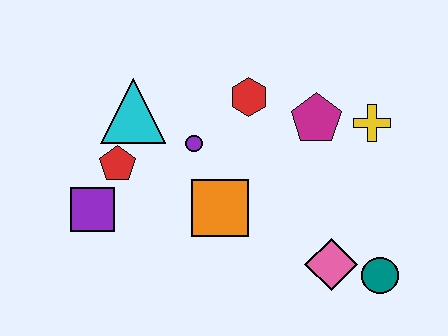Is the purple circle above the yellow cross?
No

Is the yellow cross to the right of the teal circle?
No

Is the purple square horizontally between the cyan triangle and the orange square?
No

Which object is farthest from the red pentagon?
The teal circle is farthest from the red pentagon.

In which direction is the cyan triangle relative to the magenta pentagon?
The cyan triangle is to the left of the magenta pentagon.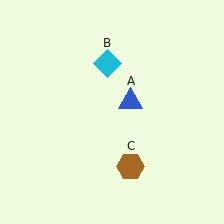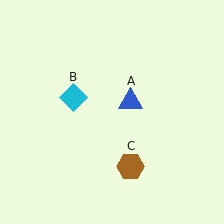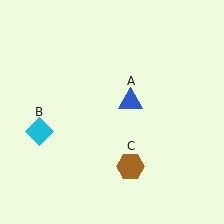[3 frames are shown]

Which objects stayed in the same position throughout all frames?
Blue triangle (object A) and brown hexagon (object C) remained stationary.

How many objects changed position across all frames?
1 object changed position: cyan diamond (object B).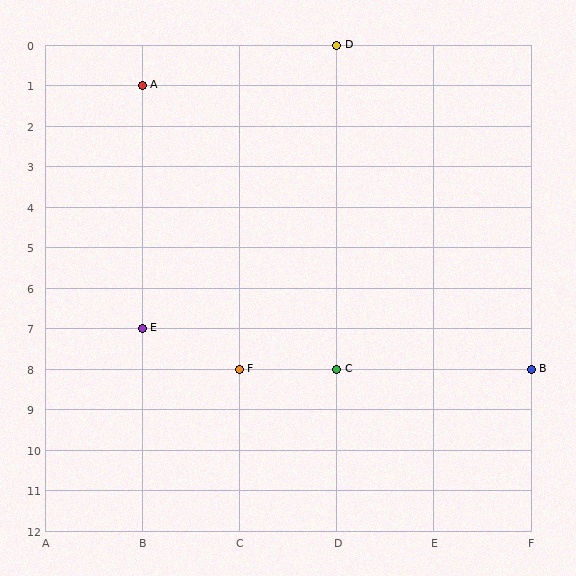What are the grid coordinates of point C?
Point C is at grid coordinates (D, 8).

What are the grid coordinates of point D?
Point D is at grid coordinates (D, 0).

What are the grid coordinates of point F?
Point F is at grid coordinates (C, 8).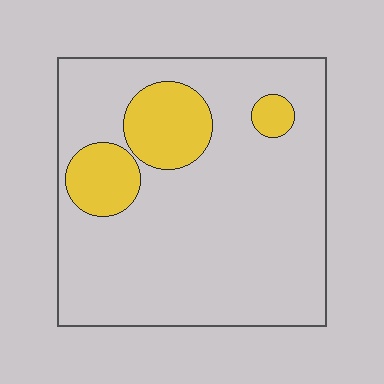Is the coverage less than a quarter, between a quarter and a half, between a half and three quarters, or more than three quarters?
Less than a quarter.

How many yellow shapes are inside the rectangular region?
3.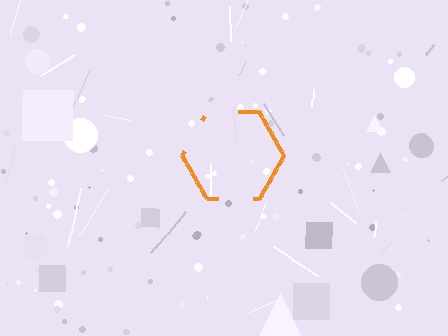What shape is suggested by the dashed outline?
The dashed outline suggests a hexagon.